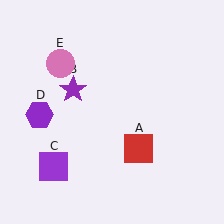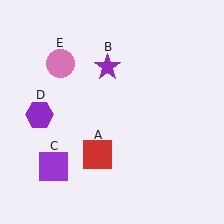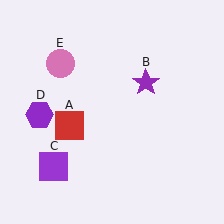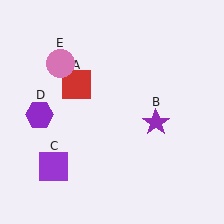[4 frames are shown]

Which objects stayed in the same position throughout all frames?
Purple square (object C) and purple hexagon (object D) and pink circle (object E) remained stationary.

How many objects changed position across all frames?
2 objects changed position: red square (object A), purple star (object B).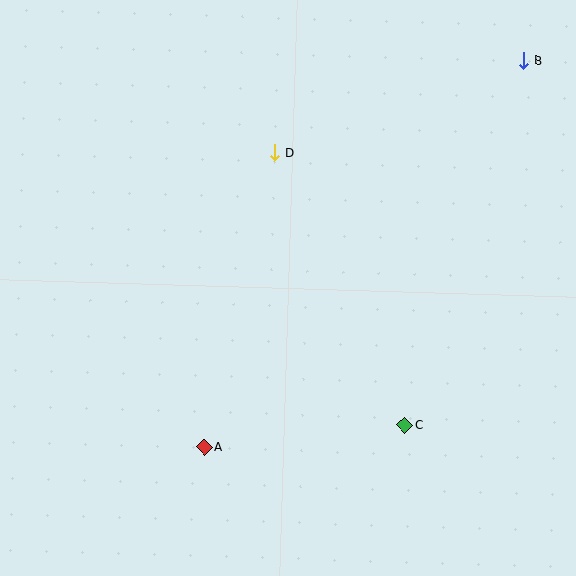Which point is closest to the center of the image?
Point D at (275, 152) is closest to the center.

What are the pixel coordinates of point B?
Point B is at (524, 60).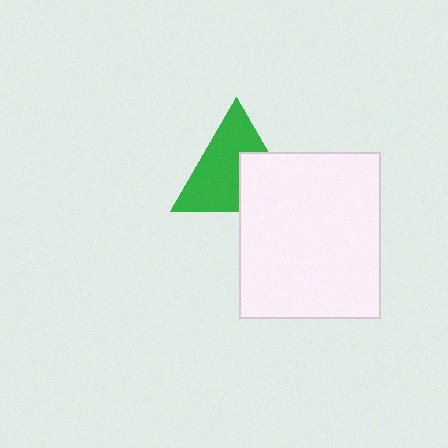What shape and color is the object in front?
The object in front is a white rectangle.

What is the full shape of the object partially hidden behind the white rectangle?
The partially hidden object is a green triangle.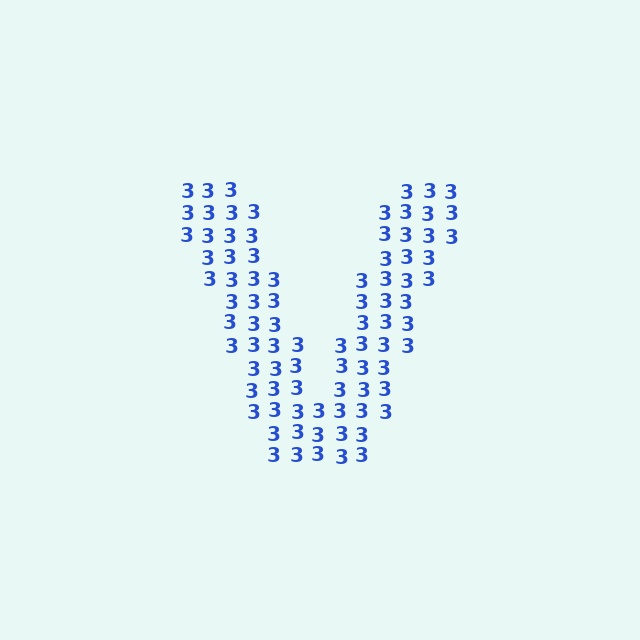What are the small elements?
The small elements are digit 3's.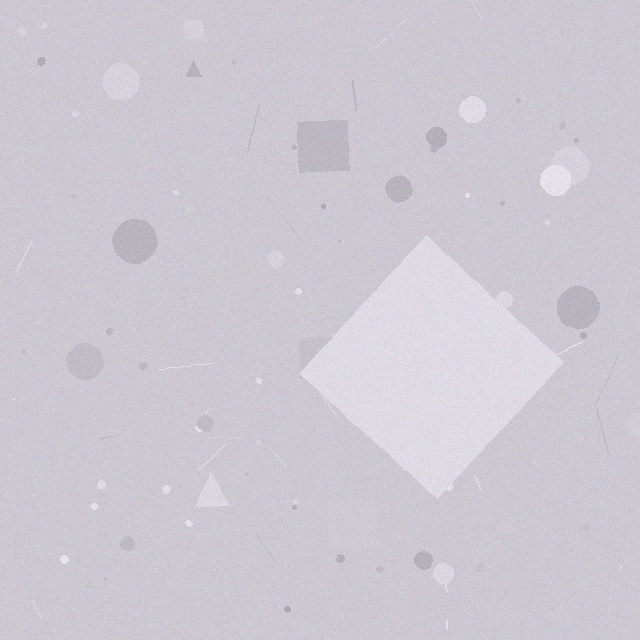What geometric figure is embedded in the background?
A diamond is embedded in the background.